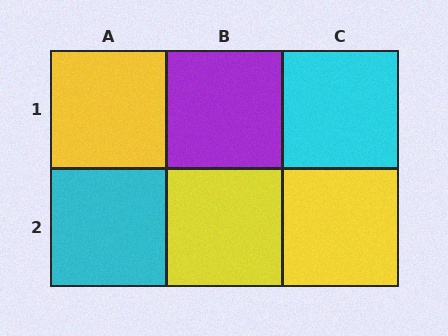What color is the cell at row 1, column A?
Yellow.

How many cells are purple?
1 cell is purple.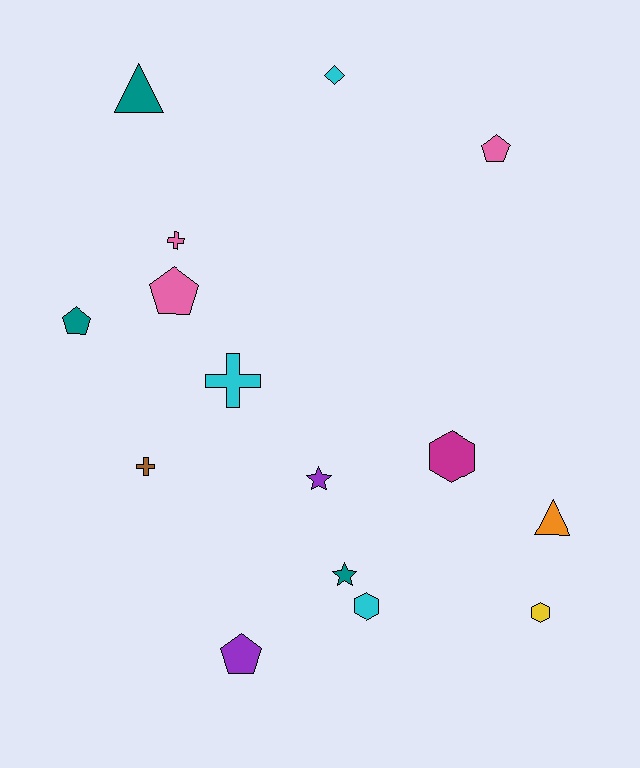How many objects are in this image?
There are 15 objects.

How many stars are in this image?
There are 2 stars.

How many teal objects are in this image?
There are 3 teal objects.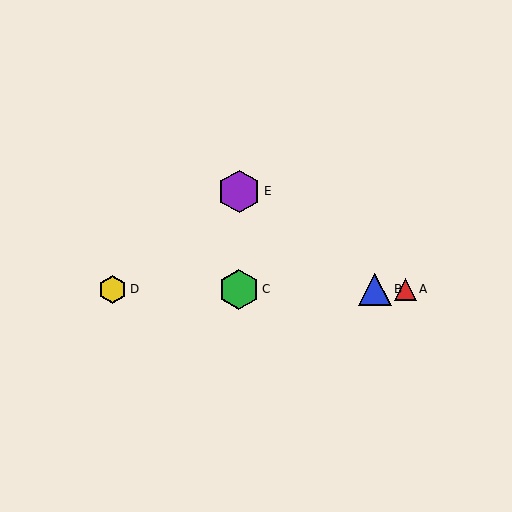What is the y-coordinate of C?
Object C is at y≈289.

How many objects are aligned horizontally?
4 objects (A, B, C, D) are aligned horizontally.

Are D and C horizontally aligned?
Yes, both are at y≈289.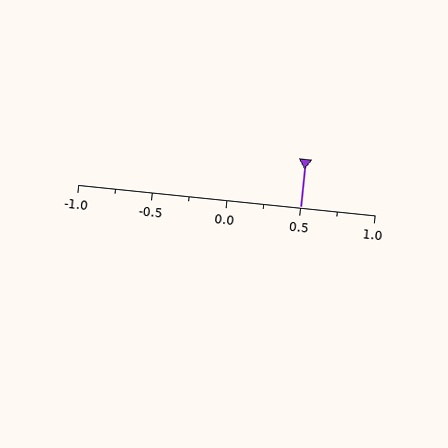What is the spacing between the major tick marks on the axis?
The major ticks are spaced 0.5 apart.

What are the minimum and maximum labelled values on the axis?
The axis runs from -1.0 to 1.0.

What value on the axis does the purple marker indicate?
The marker indicates approximately 0.5.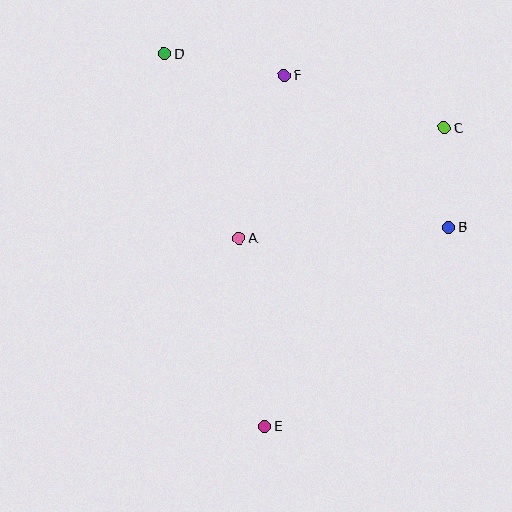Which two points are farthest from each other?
Points D and E are farthest from each other.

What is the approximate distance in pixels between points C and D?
The distance between C and D is approximately 290 pixels.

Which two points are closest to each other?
Points B and C are closest to each other.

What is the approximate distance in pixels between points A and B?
The distance between A and B is approximately 210 pixels.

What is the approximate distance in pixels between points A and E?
The distance between A and E is approximately 190 pixels.